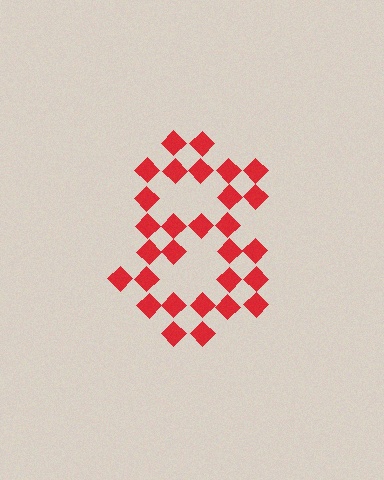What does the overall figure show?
The overall figure shows the digit 8.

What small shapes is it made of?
It is made of small diamonds.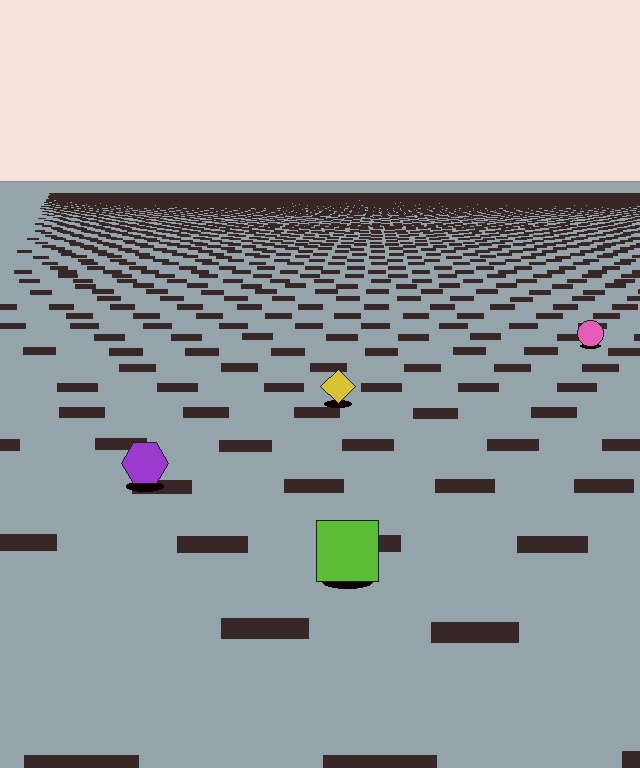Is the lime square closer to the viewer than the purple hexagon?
Yes. The lime square is closer — you can tell from the texture gradient: the ground texture is coarser near it.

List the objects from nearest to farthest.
From nearest to farthest: the lime square, the purple hexagon, the yellow diamond, the pink circle.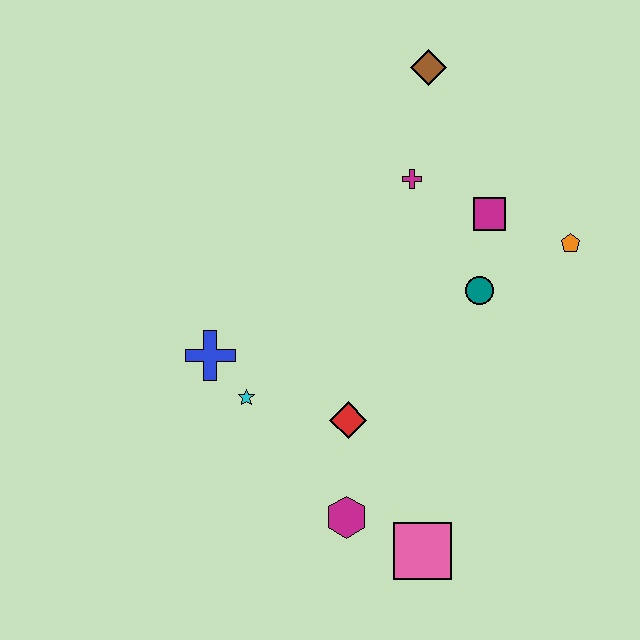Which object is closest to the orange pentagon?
The magenta square is closest to the orange pentagon.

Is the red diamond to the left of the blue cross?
No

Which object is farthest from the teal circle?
The blue cross is farthest from the teal circle.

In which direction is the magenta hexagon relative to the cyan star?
The magenta hexagon is below the cyan star.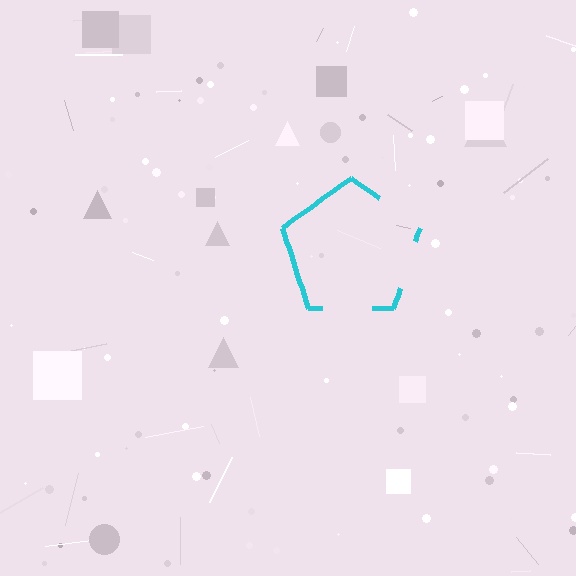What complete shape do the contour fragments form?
The contour fragments form a pentagon.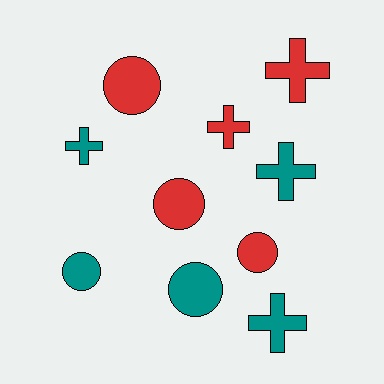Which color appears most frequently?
Teal, with 5 objects.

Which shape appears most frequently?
Cross, with 5 objects.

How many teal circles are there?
There are 2 teal circles.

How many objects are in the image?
There are 10 objects.